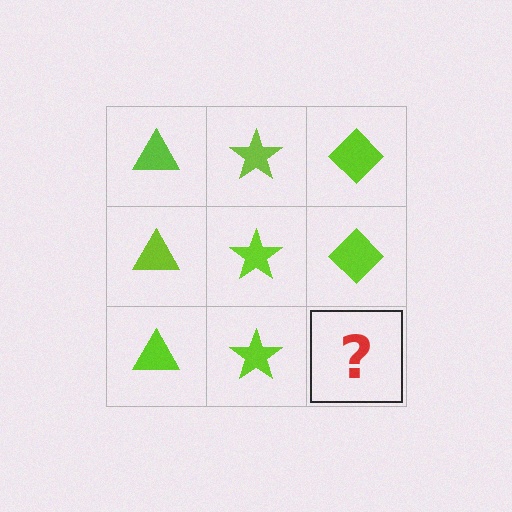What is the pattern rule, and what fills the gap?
The rule is that each column has a consistent shape. The gap should be filled with a lime diamond.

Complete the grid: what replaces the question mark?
The question mark should be replaced with a lime diamond.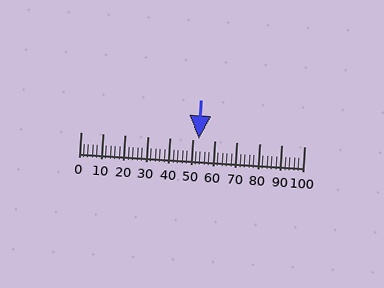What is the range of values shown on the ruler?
The ruler shows values from 0 to 100.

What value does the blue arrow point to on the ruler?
The blue arrow points to approximately 53.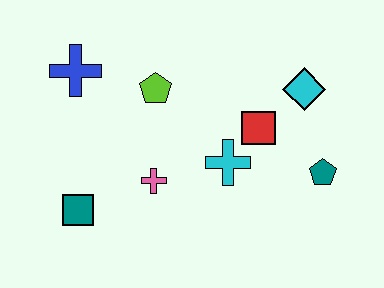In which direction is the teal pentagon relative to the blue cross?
The teal pentagon is to the right of the blue cross.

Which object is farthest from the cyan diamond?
The teal square is farthest from the cyan diamond.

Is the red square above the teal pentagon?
Yes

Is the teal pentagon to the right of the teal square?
Yes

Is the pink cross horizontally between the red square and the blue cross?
Yes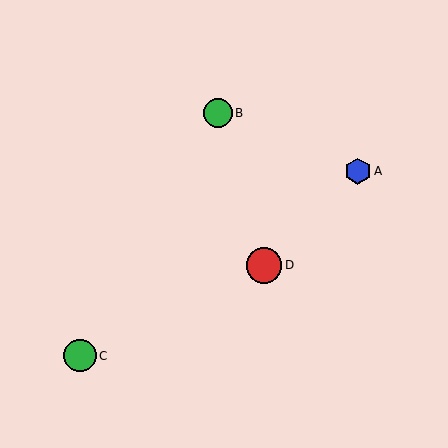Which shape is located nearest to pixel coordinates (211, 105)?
The green circle (labeled B) at (218, 113) is nearest to that location.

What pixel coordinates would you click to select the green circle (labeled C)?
Click at (80, 356) to select the green circle C.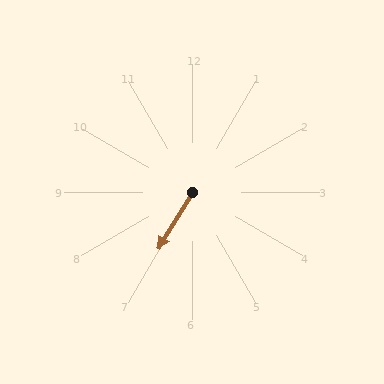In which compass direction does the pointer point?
Southwest.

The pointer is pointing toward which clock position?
Roughly 7 o'clock.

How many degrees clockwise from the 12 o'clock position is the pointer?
Approximately 211 degrees.